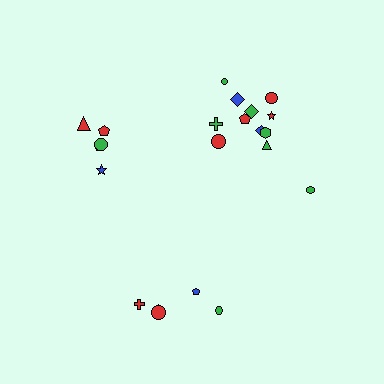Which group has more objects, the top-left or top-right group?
The top-right group.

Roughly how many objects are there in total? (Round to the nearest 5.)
Roughly 20 objects in total.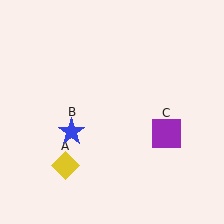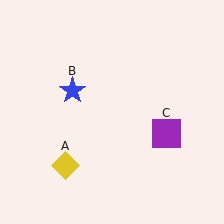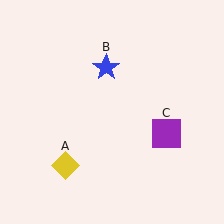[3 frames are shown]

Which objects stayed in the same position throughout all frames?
Yellow diamond (object A) and purple square (object C) remained stationary.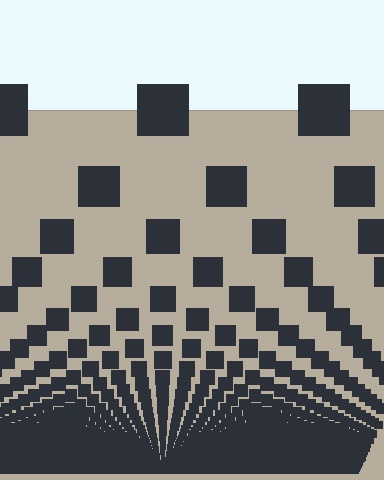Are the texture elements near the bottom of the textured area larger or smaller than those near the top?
Smaller. The gradient is inverted — elements near the bottom are smaller and denser.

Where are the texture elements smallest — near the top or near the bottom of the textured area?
Near the bottom.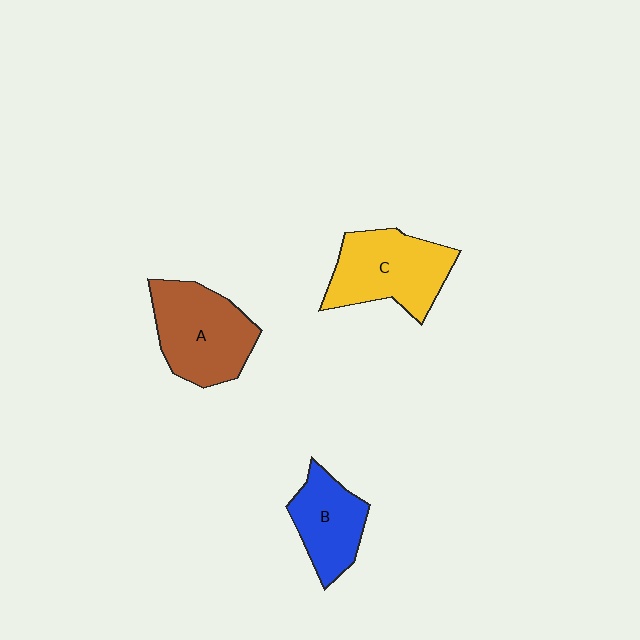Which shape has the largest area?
Shape A (brown).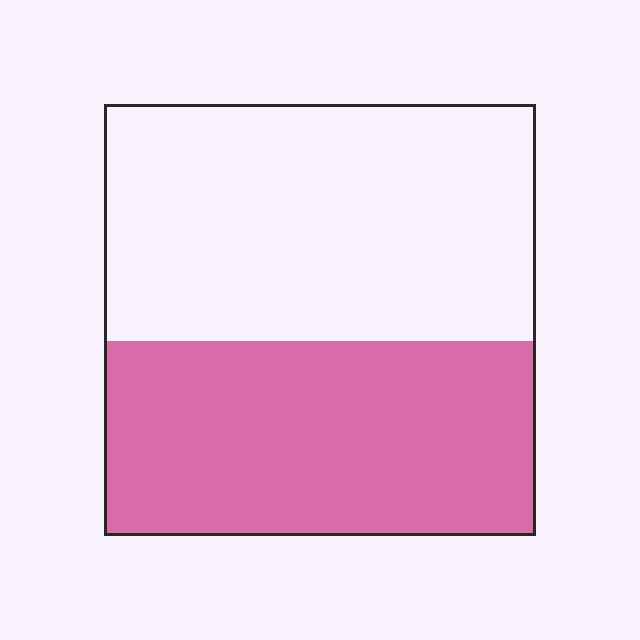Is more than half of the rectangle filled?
No.